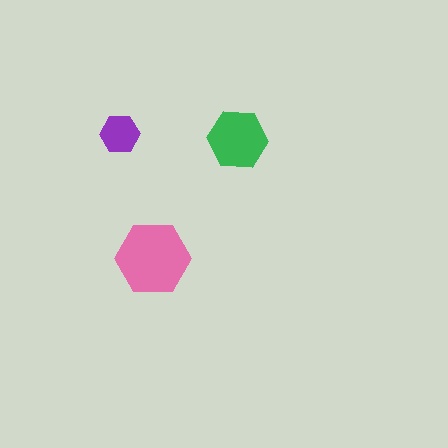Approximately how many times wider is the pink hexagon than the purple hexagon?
About 2 times wider.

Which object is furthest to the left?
The purple hexagon is leftmost.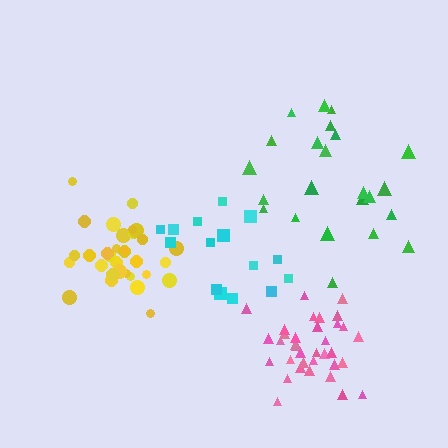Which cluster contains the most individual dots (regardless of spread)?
Pink (35).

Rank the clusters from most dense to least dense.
pink, yellow, cyan, green.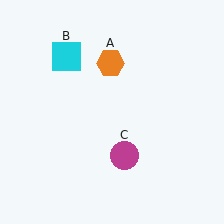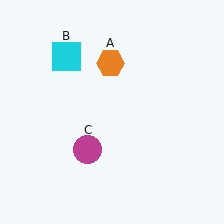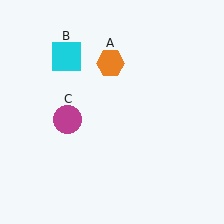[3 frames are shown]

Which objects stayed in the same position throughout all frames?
Orange hexagon (object A) and cyan square (object B) remained stationary.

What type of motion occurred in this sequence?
The magenta circle (object C) rotated clockwise around the center of the scene.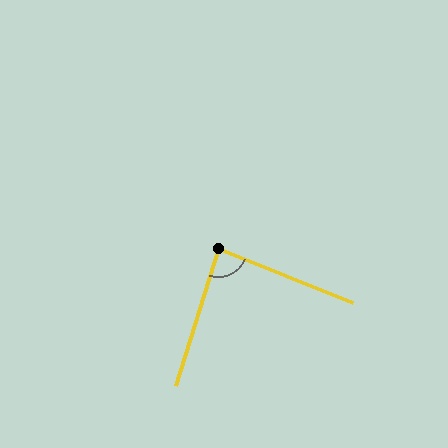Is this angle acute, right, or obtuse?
It is approximately a right angle.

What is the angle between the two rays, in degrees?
Approximately 85 degrees.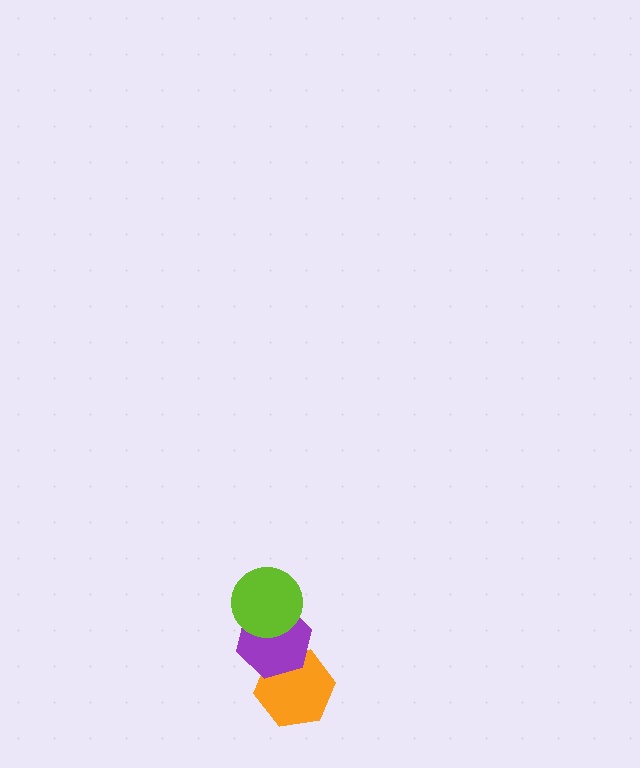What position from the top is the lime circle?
The lime circle is 1st from the top.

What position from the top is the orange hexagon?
The orange hexagon is 3rd from the top.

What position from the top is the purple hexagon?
The purple hexagon is 2nd from the top.